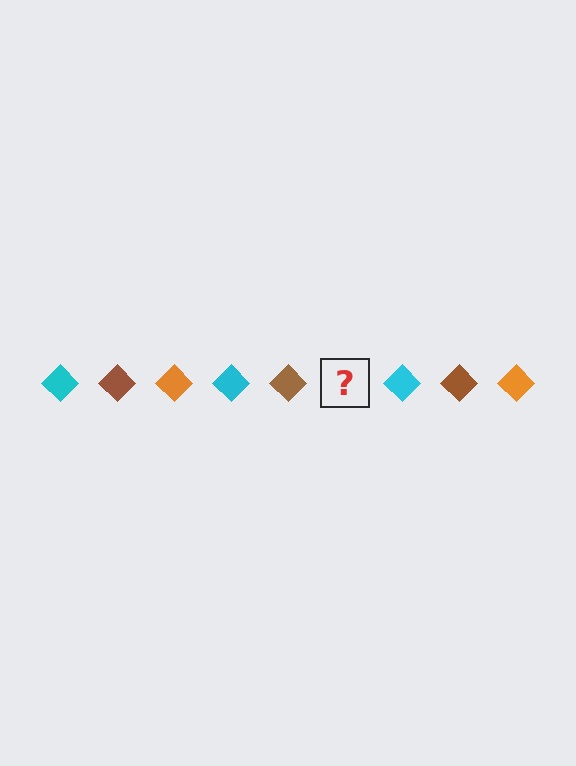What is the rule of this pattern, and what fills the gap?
The rule is that the pattern cycles through cyan, brown, orange diamonds. The gap should be filled with an orange diamond.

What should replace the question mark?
The question mark should be replaced with an orange diamond.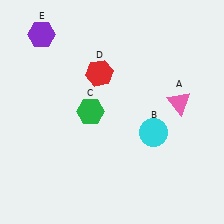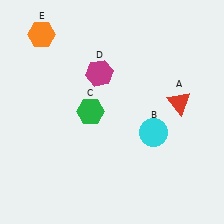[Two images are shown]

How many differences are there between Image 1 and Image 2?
There are 3 differences between the two images.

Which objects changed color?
A changed from pink to red. D changed from red to magenta. E changed from purple to orange.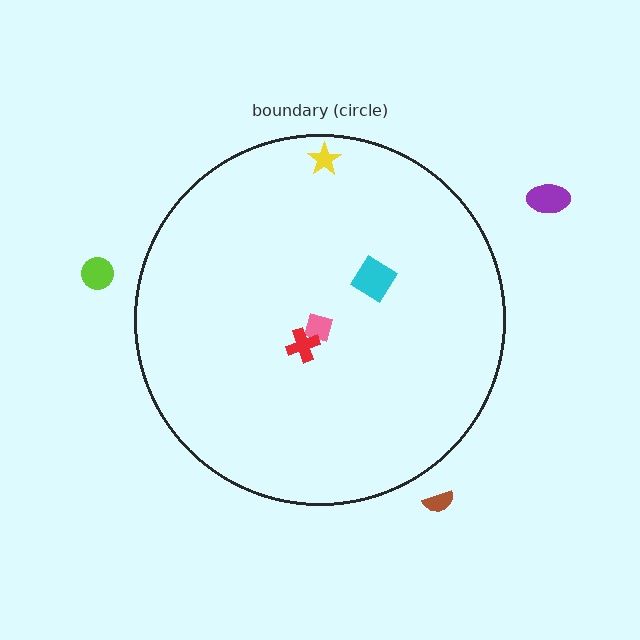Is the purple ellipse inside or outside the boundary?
Outside.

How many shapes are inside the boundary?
4 inside, 3 outside.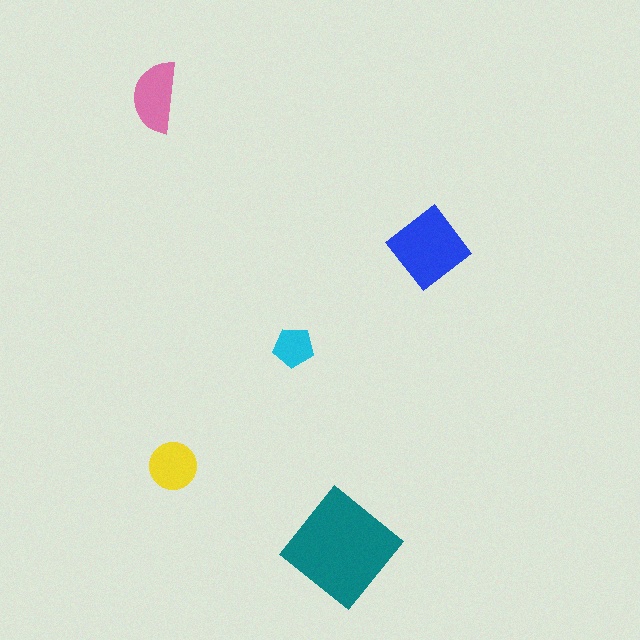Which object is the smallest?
The cyan pentagon.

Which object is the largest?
The teal diamond.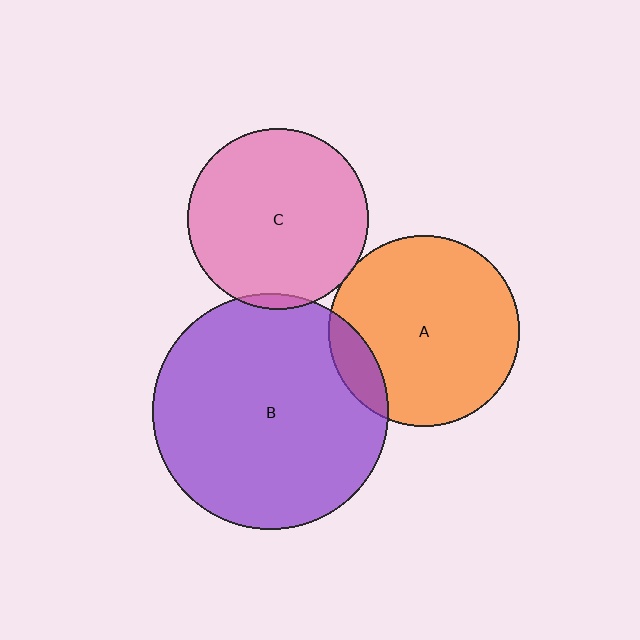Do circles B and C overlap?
Yes.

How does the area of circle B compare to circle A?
Approximately 1.5 times.